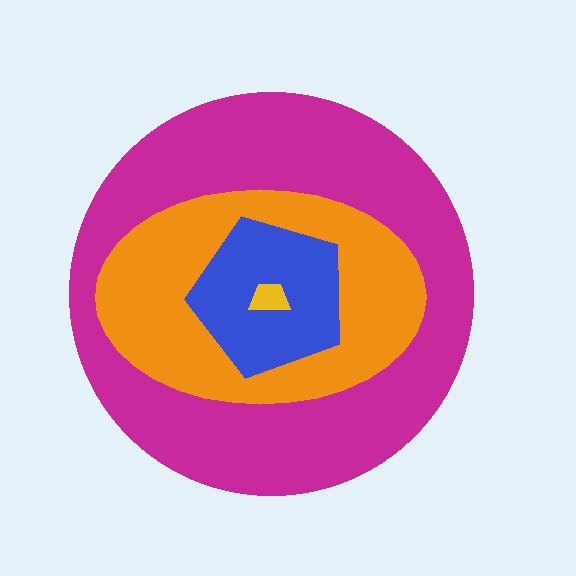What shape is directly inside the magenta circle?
The orange ellipse.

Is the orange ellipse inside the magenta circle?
Yes.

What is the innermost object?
The yellow trapezoid.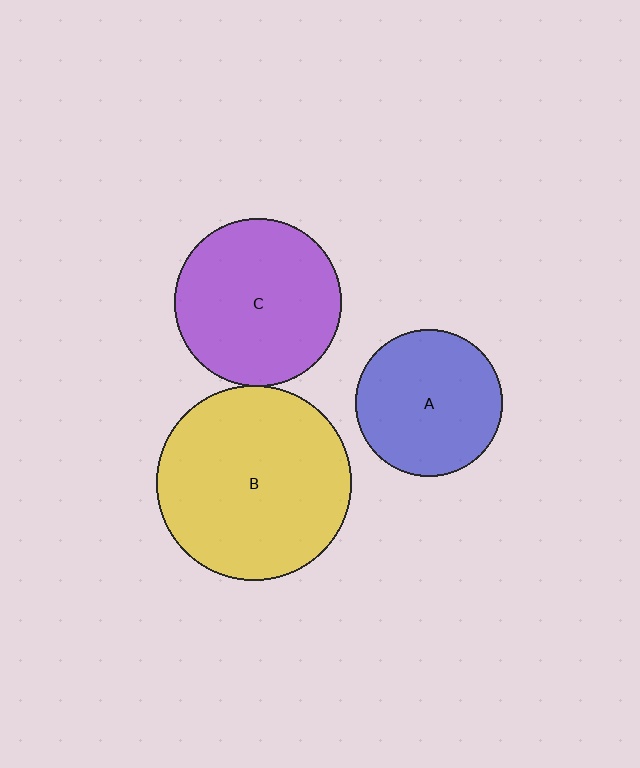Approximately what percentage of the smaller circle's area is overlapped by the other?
Approximately 5%.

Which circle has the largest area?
Circle B (yellow).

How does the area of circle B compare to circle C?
Approximately 1.3 times.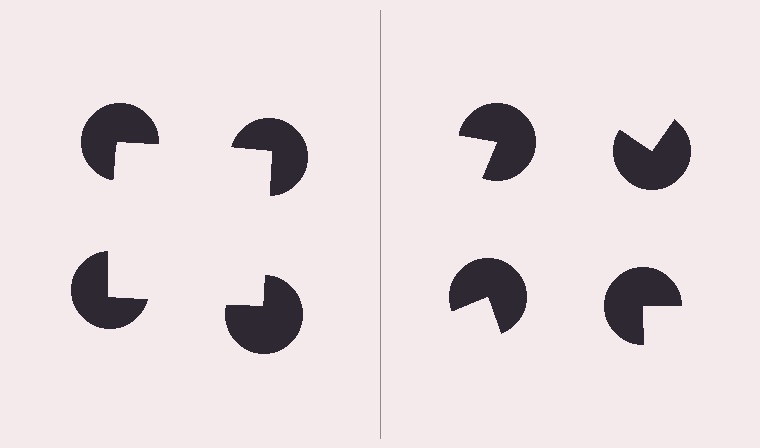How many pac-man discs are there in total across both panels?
8 — 4 on each side.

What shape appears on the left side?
An illusory square.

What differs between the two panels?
The pac-man discs are positioned identically on both sides; only the wedge orientations differ. On the left they align to a square; on the right they are misaligned.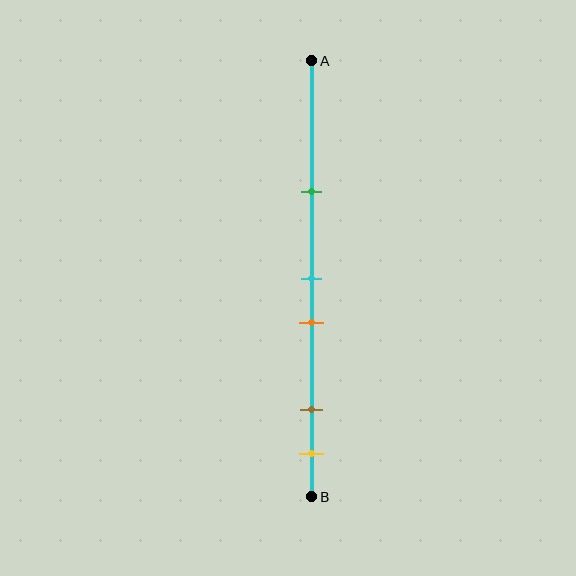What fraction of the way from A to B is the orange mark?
The orange mark is approximately 60% (0.6) of the way from A to B.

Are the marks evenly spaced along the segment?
No, the marks are not evenly spaced.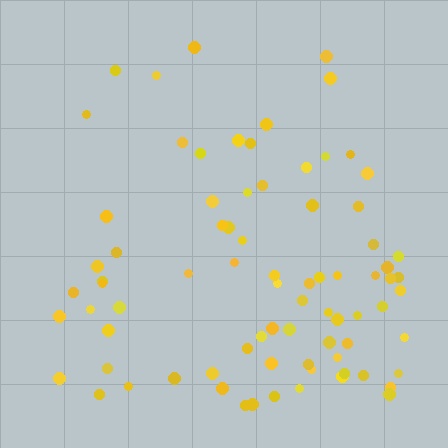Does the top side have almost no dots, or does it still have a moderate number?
Still a moderate number, just noticeably fewer than the bottom.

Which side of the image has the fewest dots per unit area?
The top.